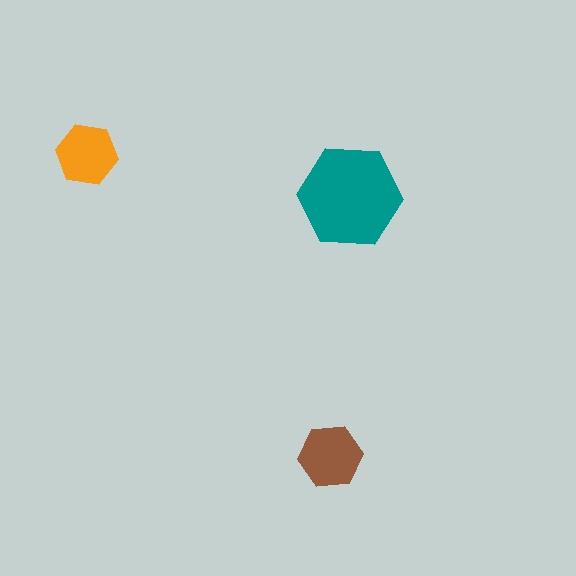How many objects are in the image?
There are 3 objects in the image.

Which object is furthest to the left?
The orange hexagon is leftmost.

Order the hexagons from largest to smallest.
the teal one, the brown one, the orange one.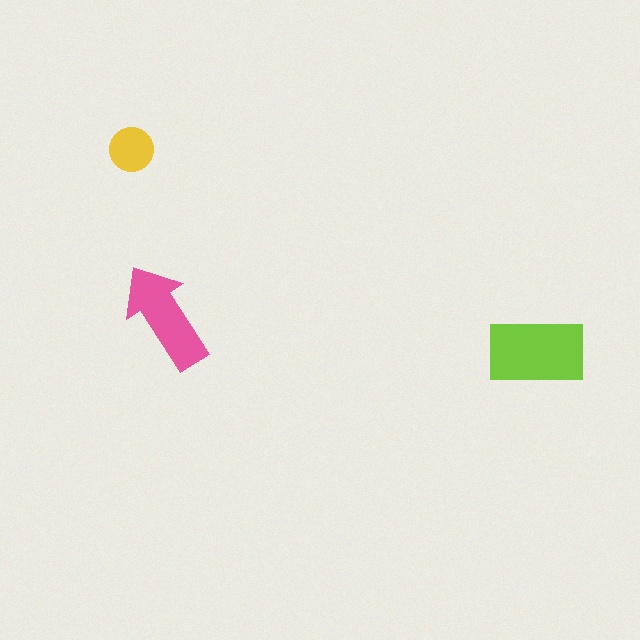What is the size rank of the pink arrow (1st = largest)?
2nd.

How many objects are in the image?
There are 3 objects in the image.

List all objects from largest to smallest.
The lime rectangle, the pink arrow, the yellow circle.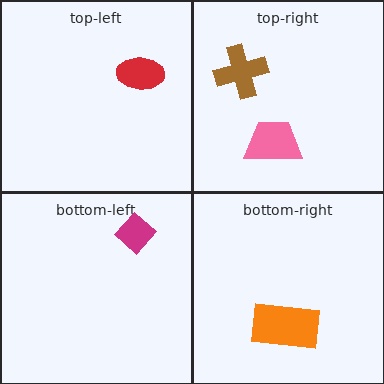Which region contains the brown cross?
The top-right region.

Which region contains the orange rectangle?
The bottom-right region.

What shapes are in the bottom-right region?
The orange rectangle.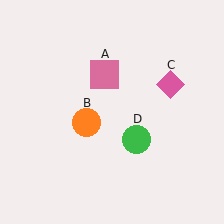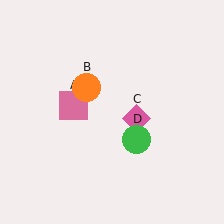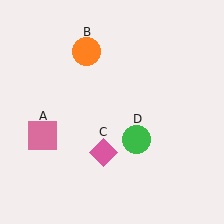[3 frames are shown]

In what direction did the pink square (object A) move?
The pink square (object A) moved down and to the left.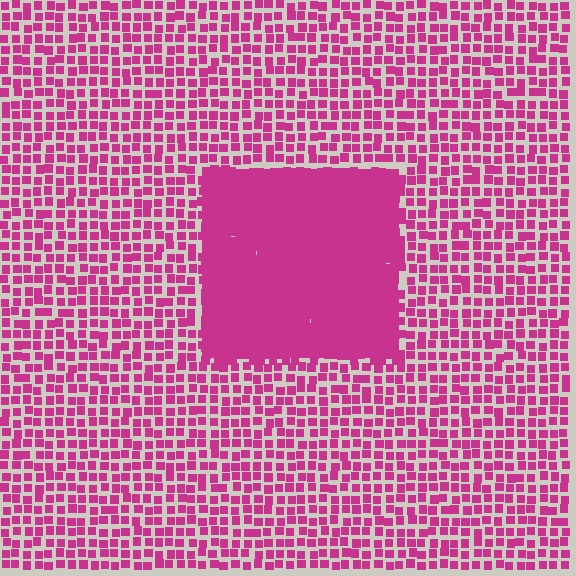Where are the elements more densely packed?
The elements are more densely packed inside the rectangle boundary.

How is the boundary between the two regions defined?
The boundary is defined by a change in element density (approximately 2.6x ratio). All elements are the same color, size, and shape.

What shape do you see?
I see a rectangle.